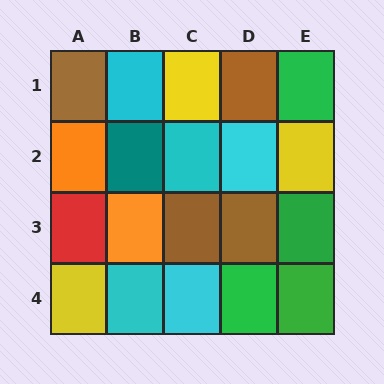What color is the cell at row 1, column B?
Cyan.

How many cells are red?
1 cell is red.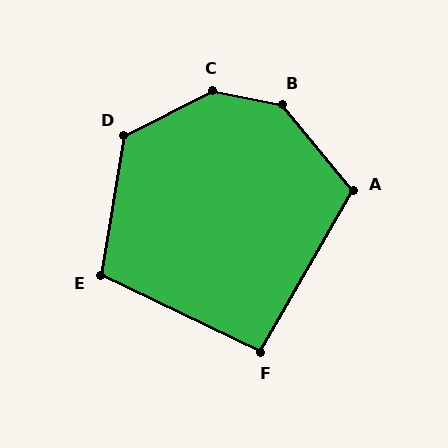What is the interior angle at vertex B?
Approximately 140 degrees (obtuse).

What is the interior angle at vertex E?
Approximately 107 degrees (obtuse).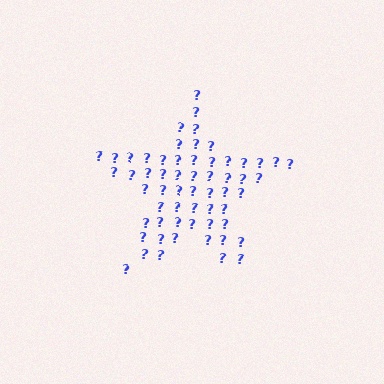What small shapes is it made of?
It is made of small question marks.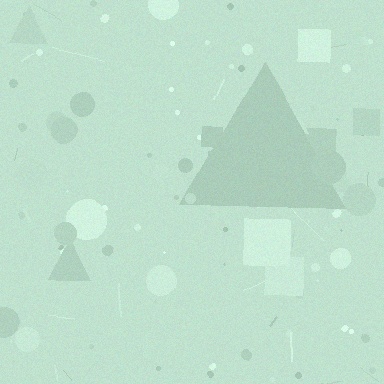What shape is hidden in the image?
A triangle is hidden in the image.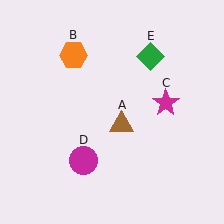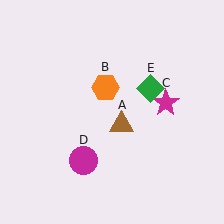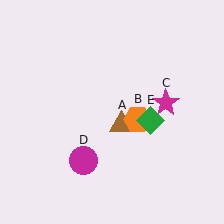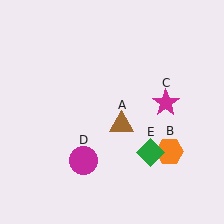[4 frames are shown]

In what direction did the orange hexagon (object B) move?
The orange hexagon (object B) moved down and to the right.